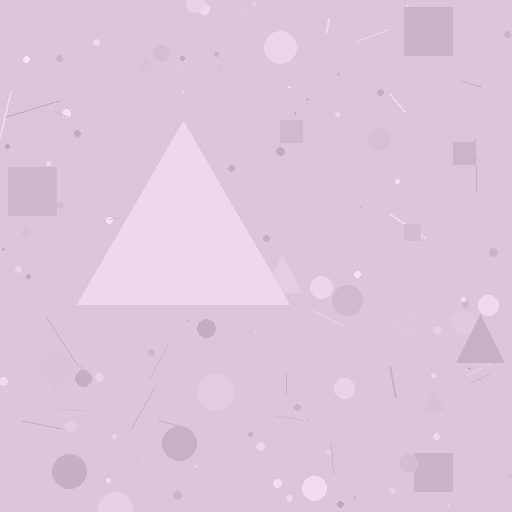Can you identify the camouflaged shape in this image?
The camouflaged shape is a triangle.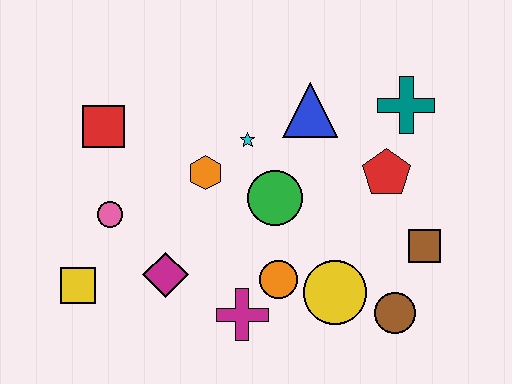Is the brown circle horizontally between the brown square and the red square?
Yes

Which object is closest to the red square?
The pink circle is closest to the red square.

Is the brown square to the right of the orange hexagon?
Yes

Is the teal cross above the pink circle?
Yes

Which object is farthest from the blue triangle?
The yellow square is farthest from the blue triangle.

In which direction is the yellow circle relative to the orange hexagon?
The yellow circle is to the right of the orange hexagon.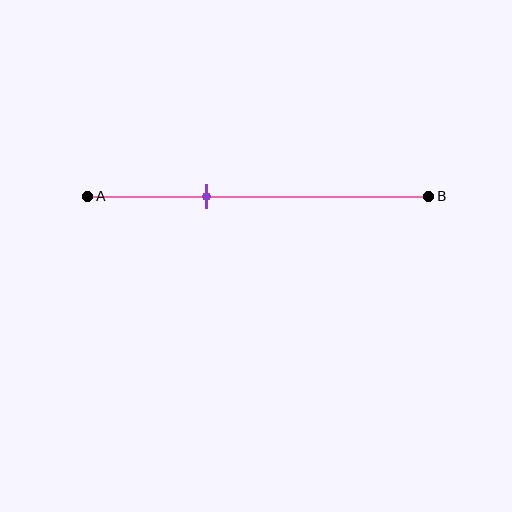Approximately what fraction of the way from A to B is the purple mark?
The purple mark is approximately 35% of the way from A to B.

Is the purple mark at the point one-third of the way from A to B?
Yes, the mark is approximately at the one-third point.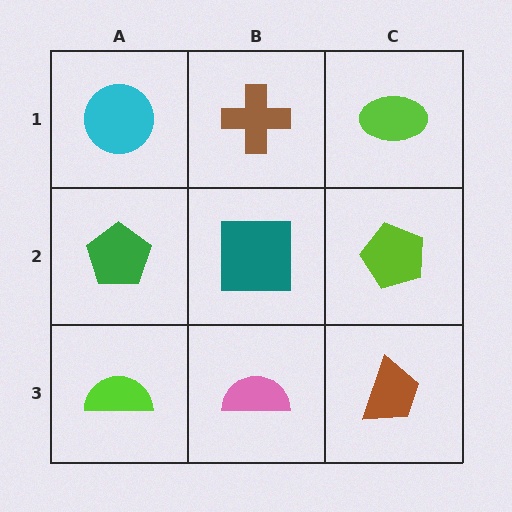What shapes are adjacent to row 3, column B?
A teal square (row 2, column B), a lime semicircle (row 3, column A), a brown trapezoid (row 3, column C).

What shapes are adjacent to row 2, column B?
A brown cross (row 1, column B), a pink semicircle (row 3, column B), a green pentagon (row 2, column A), a lime pentagon (row 2, column C).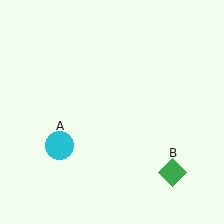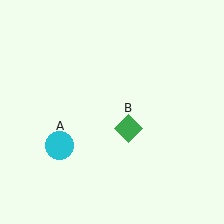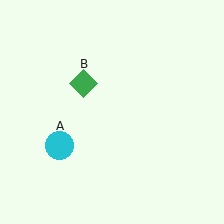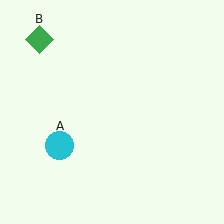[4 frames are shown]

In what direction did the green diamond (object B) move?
The green diamond (object B) moved up and to the left.